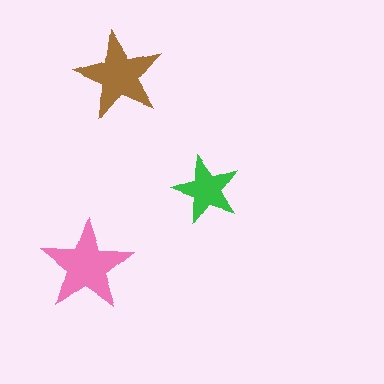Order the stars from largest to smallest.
the pink one, the brown one, the green one.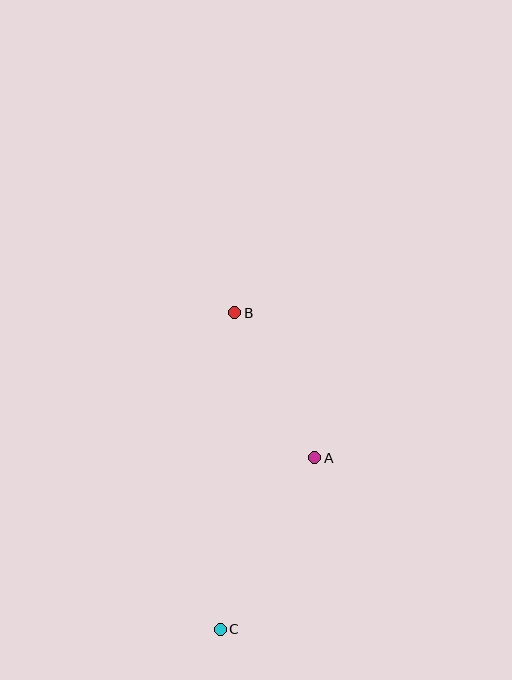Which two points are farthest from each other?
Points B and C are farthest from each other.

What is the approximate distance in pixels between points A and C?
The distance between A and C is approximately 196 pixels.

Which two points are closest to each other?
Points A and B are closest to each other.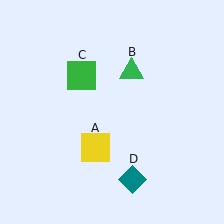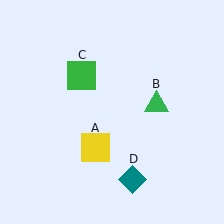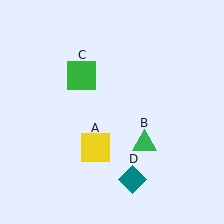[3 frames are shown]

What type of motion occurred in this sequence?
The green triangle (object B) rotated clockwise around the center of the scene.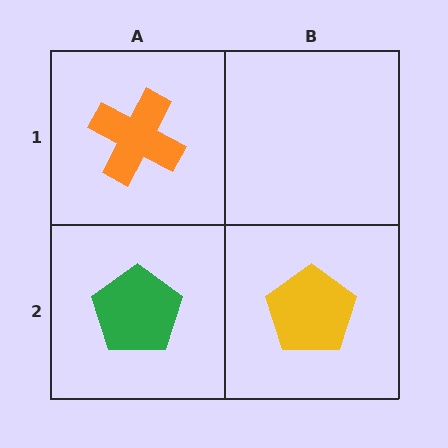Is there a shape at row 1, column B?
No, that cell is empty.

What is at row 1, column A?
An orange cross.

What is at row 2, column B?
A yellow pentagon.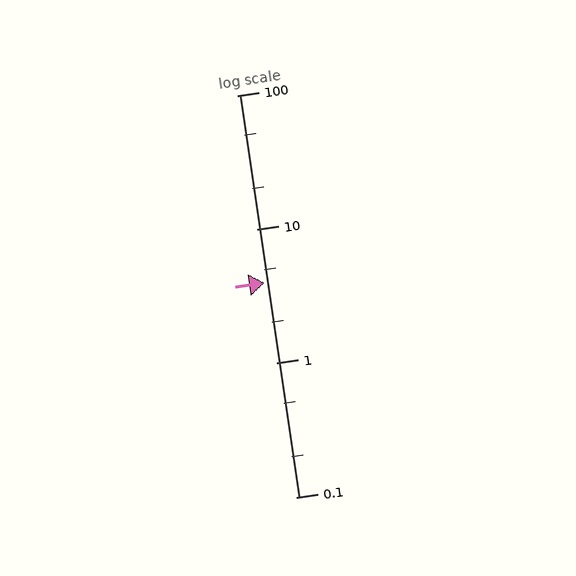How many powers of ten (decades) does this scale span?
The scale spans 3 decades, from 0.1 to 100.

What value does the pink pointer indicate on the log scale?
The pointer indicates approximately 4.